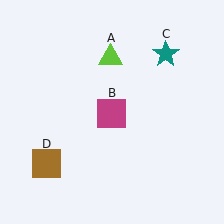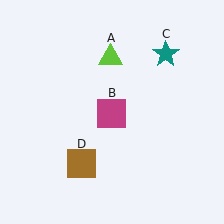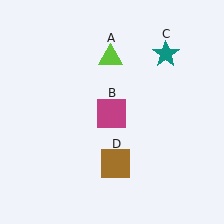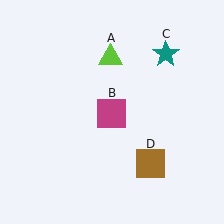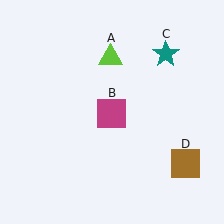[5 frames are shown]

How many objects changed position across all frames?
1 object changed position: brown square (object D).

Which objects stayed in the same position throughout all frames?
Lime triangle (object A) and magenta square (object B) and teal star (object C) remained stationary.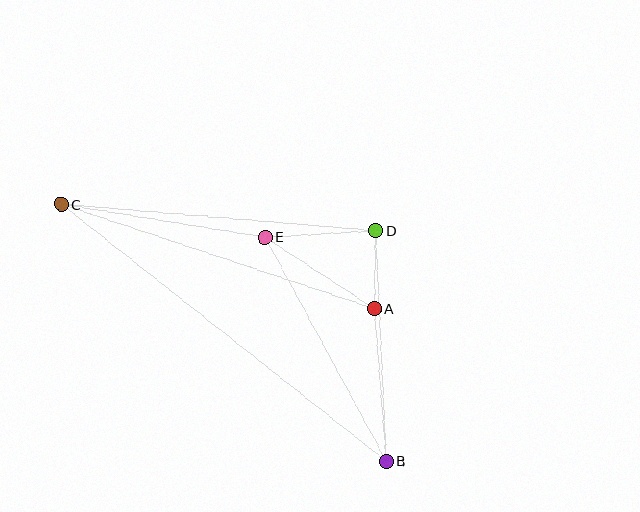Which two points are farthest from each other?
Points B and C are farthest from each other.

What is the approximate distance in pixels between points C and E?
The distance between C and E is approximately 207 pixels.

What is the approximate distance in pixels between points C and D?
The distance between C and D is approximately 316 pixels.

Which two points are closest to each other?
Points A and D are closest to each other.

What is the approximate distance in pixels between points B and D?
The distance between B and D is approximately 231 pixels.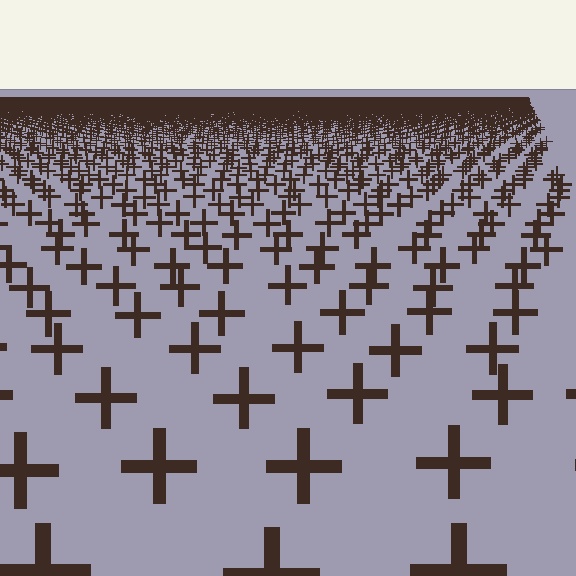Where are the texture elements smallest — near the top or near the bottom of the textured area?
Near the top.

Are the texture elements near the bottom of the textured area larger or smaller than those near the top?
Larger. Near the bottom, elements are closer to the viewer and appear at a bigger on-screen size.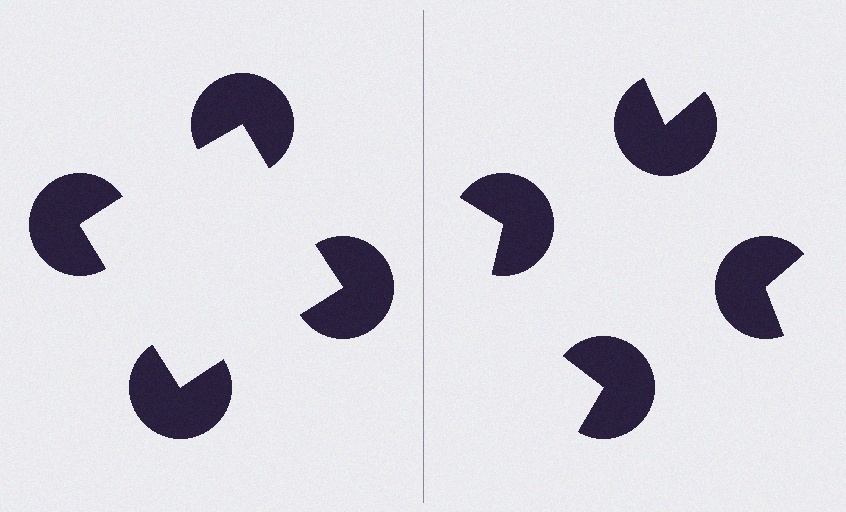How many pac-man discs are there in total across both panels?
8 — 4 on each side.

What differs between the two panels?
The pac-man discs are positioned identically on both sides; only the wedge orientations differ. On the left they align to a square; on the right they are misaligned.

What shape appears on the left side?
An illusory square.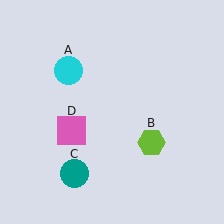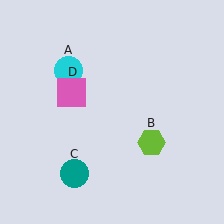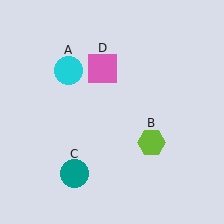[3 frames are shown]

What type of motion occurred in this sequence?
The pink square (object D) rotated clockwise around the center of the scene.